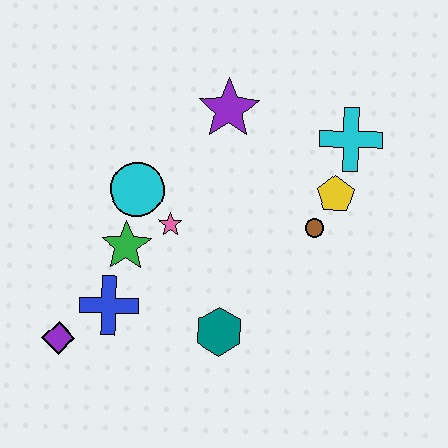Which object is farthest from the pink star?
The cyan cross is farthest from the pink star.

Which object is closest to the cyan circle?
The pink star is closest to the cyan circle.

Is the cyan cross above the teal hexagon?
Yes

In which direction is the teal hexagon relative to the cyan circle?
The teal hexagon is below the cyan circle.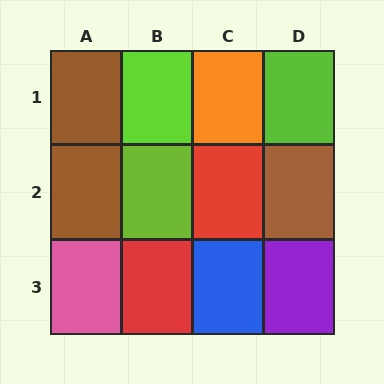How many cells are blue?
1 cell is blue.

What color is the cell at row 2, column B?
Lime.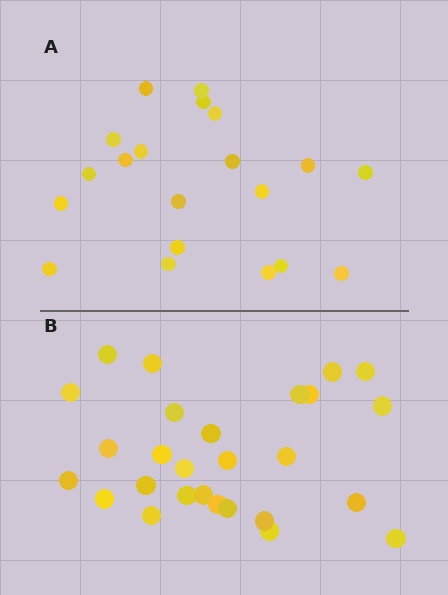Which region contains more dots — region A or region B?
Region B (the bottom region) has more dots.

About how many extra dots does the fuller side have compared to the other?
Region B has roughly 8 or so more dots than region A.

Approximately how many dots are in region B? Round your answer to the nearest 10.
About 30 dots. (The exact count is 27, which rounds to 30.)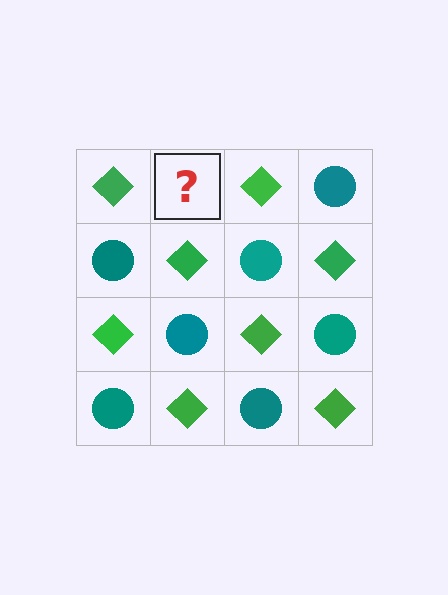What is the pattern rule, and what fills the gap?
The rule is that it alternates green diamond and teal circle in a checkerboard pattern. The gap should be filled with a teal circle.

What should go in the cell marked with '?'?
The missing cell should contain a teal circle.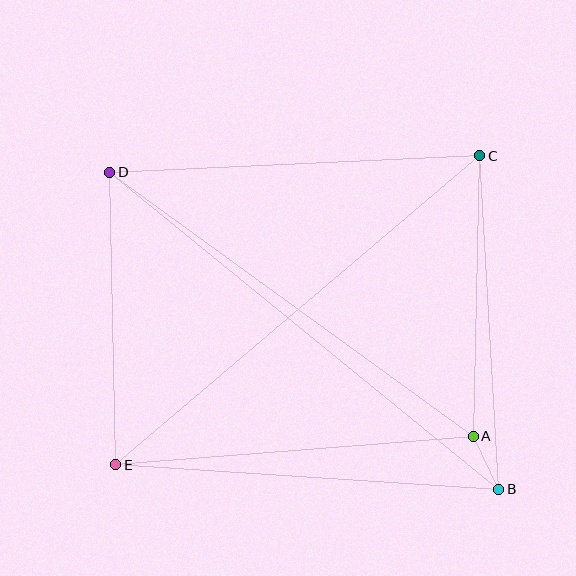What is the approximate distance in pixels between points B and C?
The distance between B and C is approximately 334 pixels.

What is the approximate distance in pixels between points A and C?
The distance between A and C is approximately 280 pixels.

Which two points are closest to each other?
Points A and B are closest to each other.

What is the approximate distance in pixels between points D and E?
The distance between D and E is approximately 293 pixels.